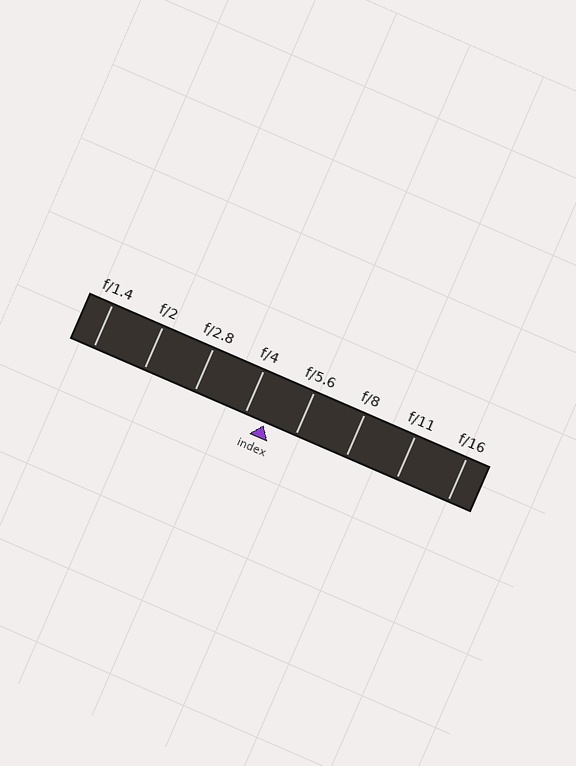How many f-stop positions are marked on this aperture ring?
There are 8 f-stop positions marked.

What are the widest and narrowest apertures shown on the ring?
The widest aperture shown is f/1.4 and the narrowest is f/16.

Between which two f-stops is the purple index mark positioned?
The index mark is between f/4 and f/5.6.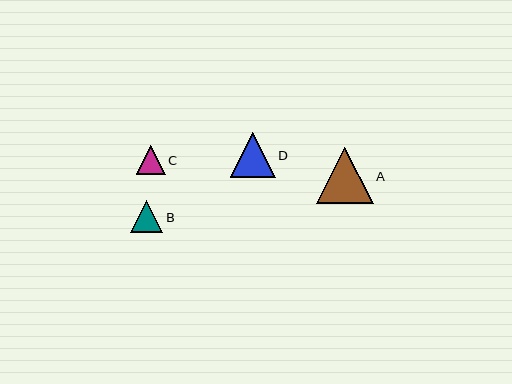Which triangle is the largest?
Triangle A is the largest with a size of approximately 57 pixels.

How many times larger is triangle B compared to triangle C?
Triangle B is approximately 1.1 times the size of triangle C.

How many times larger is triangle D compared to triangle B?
Triangle D is approximately 1.4 times the size of triangle B.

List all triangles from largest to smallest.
From largest to smallest: A, D, B, C.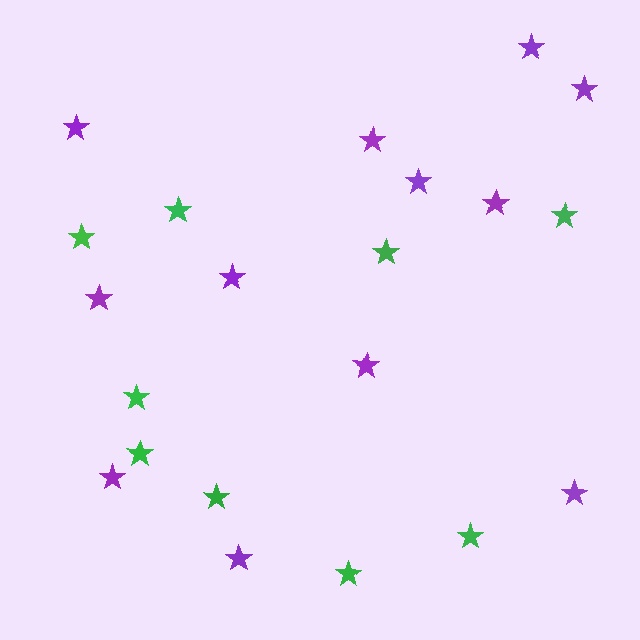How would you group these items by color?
There are 2 groups: one group of purple stars (12) and one group of green stars (9).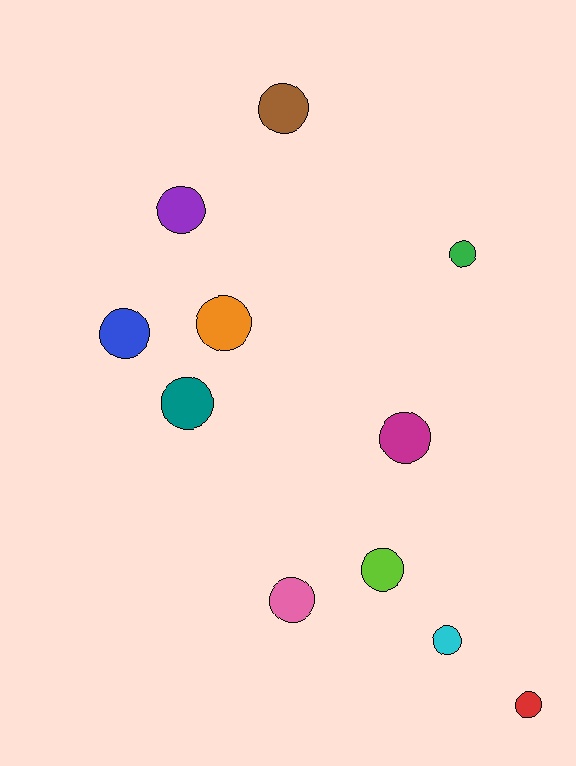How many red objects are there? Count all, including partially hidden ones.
There is 1 red object.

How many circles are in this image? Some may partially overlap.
There are 11 circles.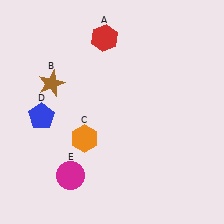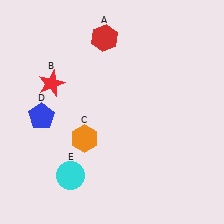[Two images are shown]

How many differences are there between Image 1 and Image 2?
There are 2 differences between the two images.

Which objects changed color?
B changed from brown to red. E changed from magenta to cyan.